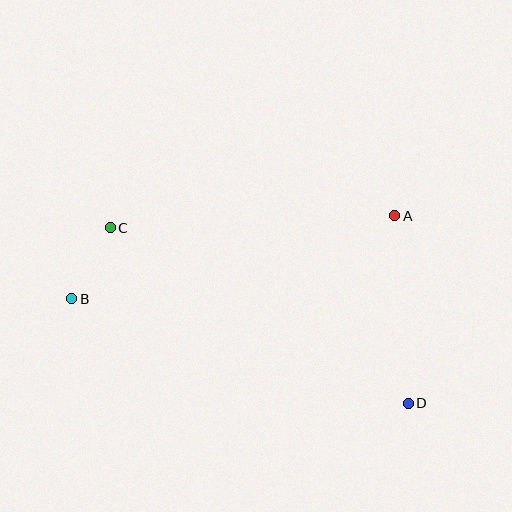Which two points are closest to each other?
Points B and C are closest to each other.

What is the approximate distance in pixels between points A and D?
The distance between A and D is approximately 188 pixels.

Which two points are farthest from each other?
Points B and D are farthest from each other.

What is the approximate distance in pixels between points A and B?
The distance between A and B is approximately 333 pixels.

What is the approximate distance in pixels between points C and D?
The distance between C and D is approximately 346 pixels.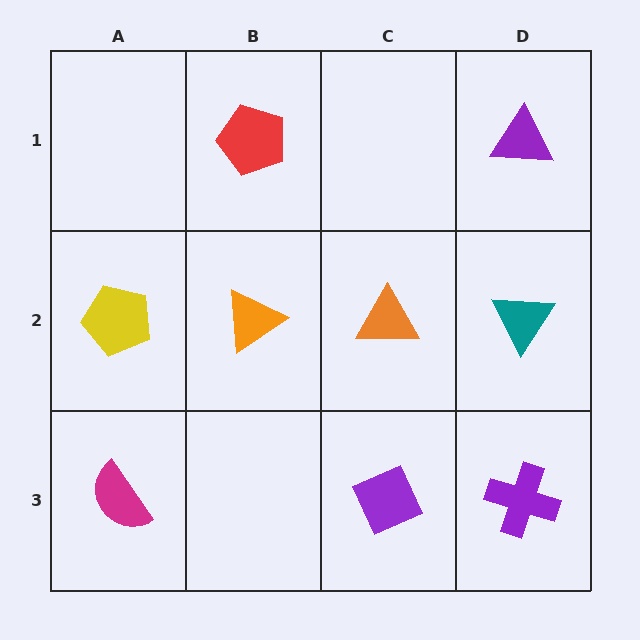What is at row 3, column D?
A purple cross.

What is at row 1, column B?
A red pentagon.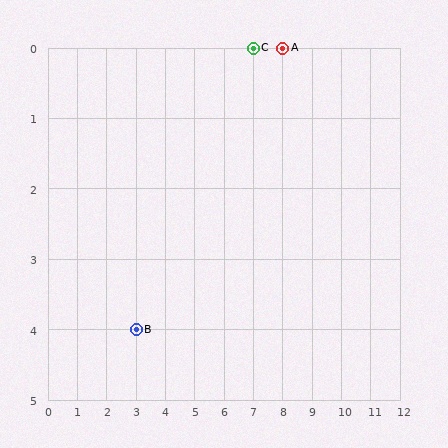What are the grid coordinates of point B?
Point B is at grid coordinates (3, 4).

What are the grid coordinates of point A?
Point A is at grid coordinates (8, 0).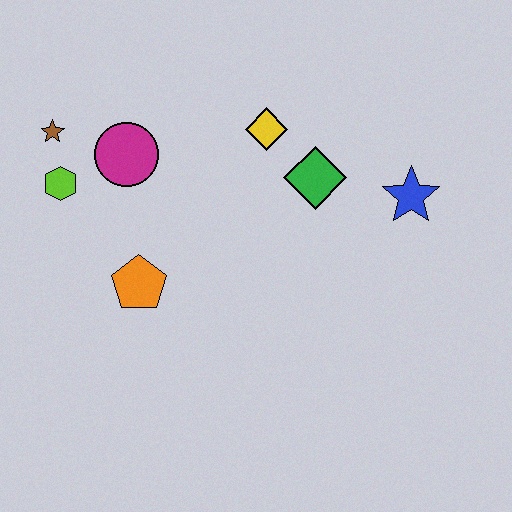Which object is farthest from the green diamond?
The brown star is farthest from the green diamond.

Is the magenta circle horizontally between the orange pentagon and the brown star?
Yes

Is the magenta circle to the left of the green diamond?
Yes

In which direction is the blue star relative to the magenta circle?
The blue star is to the right of the magenta circle.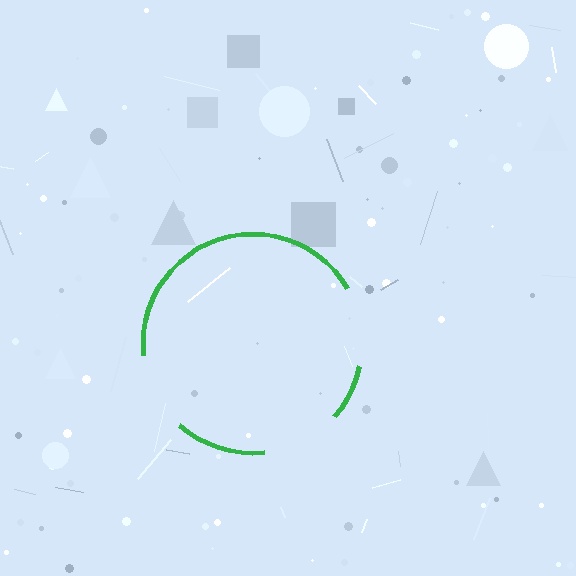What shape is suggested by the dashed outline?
The dashed outline suggests a circle.